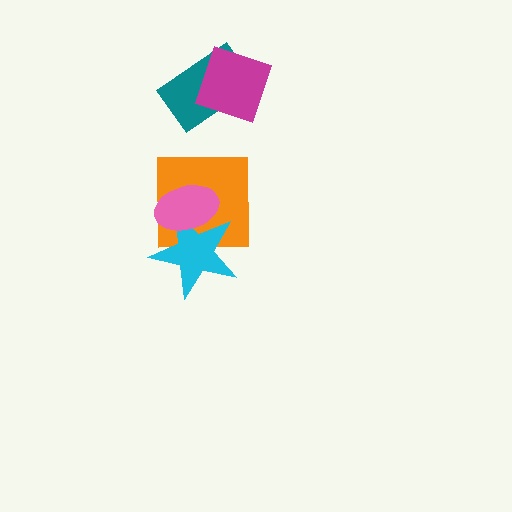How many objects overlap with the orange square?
2 objects overlap with the orange square.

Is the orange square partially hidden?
Yes, it is partially covered by another shape.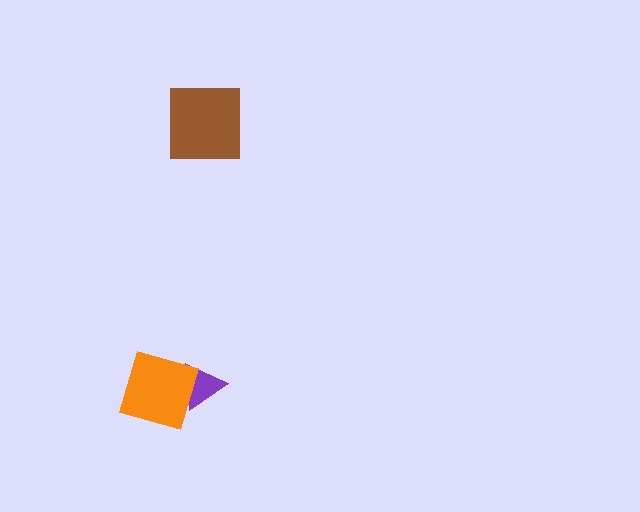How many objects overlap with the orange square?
1 object overlaps with the orange square.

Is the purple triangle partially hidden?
Yes, it is partially covered by another shape.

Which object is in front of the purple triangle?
The orange square is in front of the purple triangle.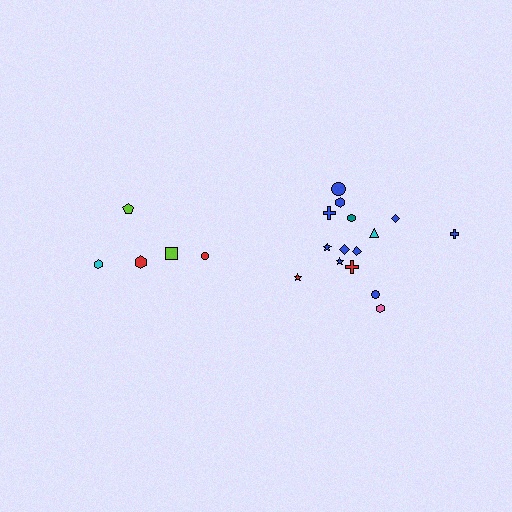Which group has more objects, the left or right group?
The right group.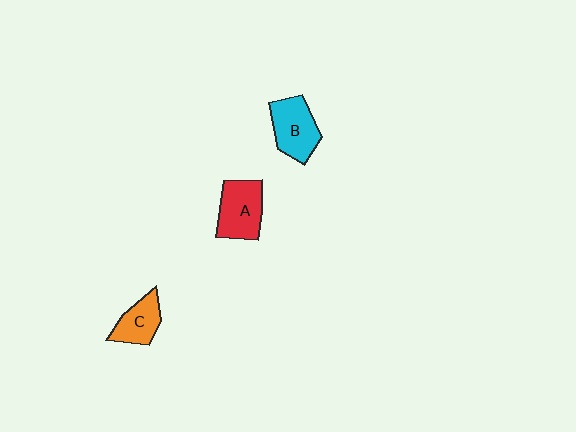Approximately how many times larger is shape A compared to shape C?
Approximately 1.4 times.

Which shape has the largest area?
Shape A (red).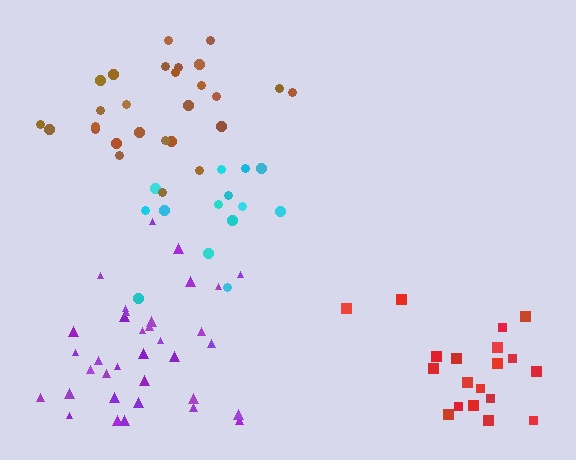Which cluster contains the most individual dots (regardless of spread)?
Purple (35).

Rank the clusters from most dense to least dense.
purple, brown, cyan, red.